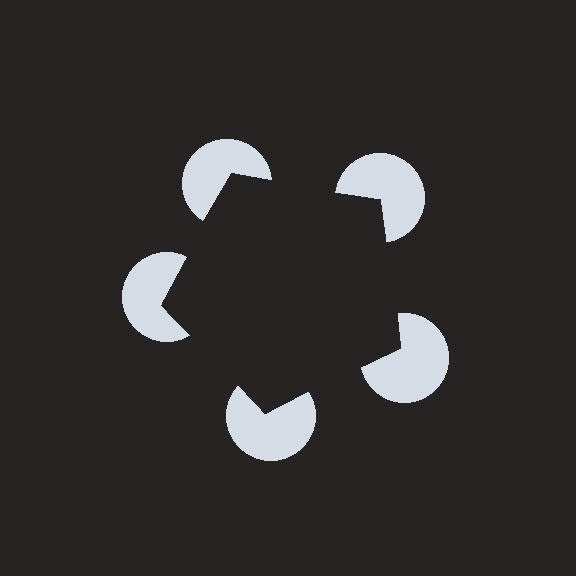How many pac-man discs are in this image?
There are 5 — one at each vertex of the illusory pentagon.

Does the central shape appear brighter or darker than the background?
It typically appears slightly darker than the background, even though no actual brightness change is drawn.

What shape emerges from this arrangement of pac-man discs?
An illusory pentagon — its edges are inferred from the aligned wedge cuts in the pac-man discs, not physically drawn.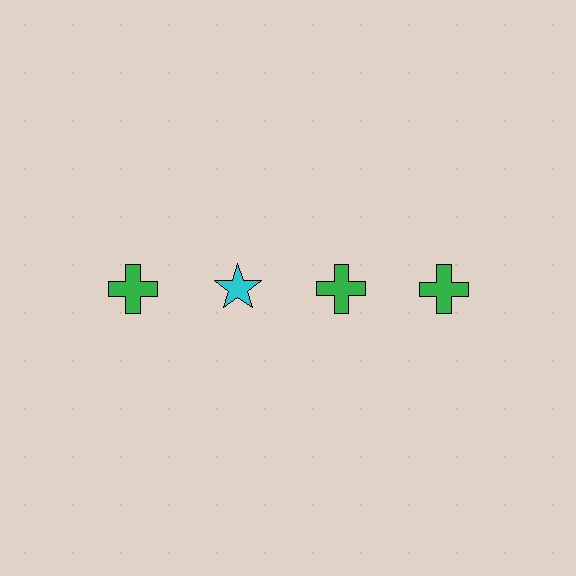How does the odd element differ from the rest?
It differs in both color (cyan instead of green) and shape (star instead of cross).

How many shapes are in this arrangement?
There are 4 shapes arranged in a grid pattern.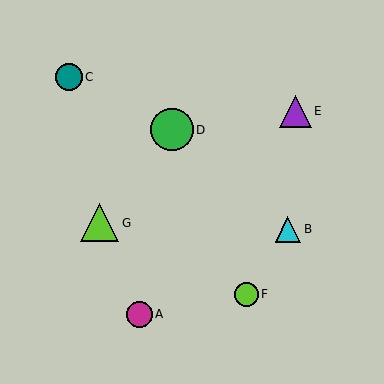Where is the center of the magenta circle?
The center of the magenta circle is at (139, 314).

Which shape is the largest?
The green circle (labeled D) is the largest.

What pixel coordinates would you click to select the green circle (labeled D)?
Click at (172, 130) to select the green circle D.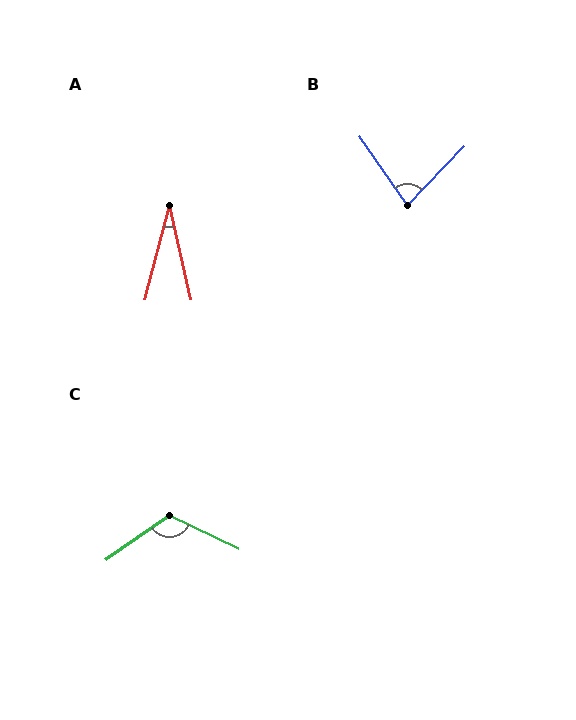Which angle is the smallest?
A, at approximately 27 degrees.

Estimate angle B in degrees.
Approximately 79 degrees.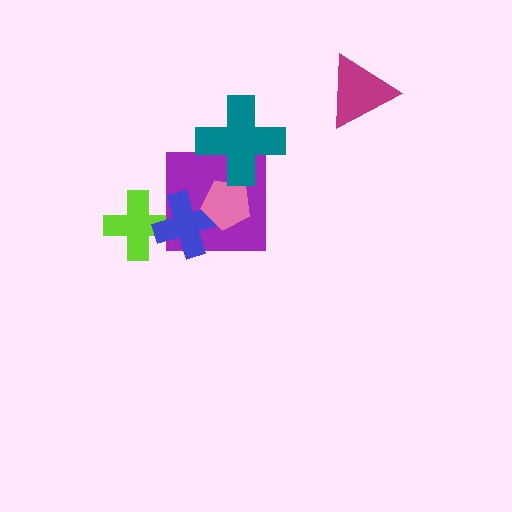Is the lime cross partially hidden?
Yes, it is partially covered by another shape.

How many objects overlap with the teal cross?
1 object overlaps with the teal cross.